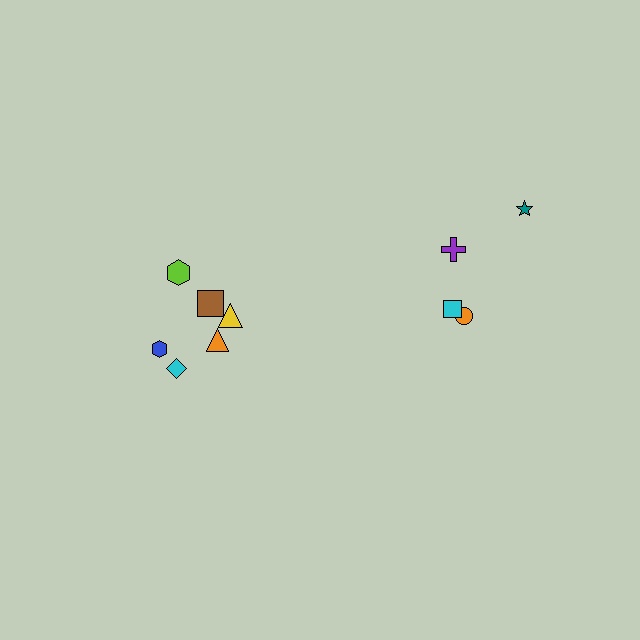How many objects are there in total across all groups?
There are 10 objects.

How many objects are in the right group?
There are 4 objects.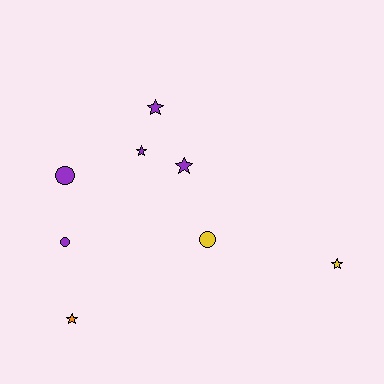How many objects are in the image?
There are 8 objects.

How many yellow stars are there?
There is 1 yellow star.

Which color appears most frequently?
Purple, with 5 objects.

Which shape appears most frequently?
Star, with 5 objects.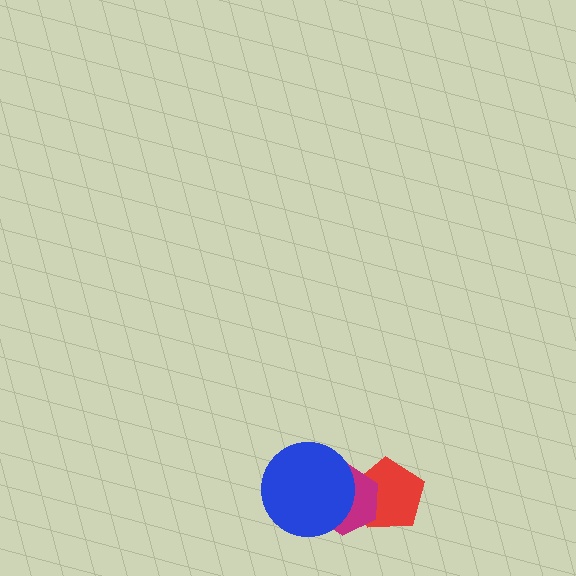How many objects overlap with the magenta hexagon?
2 objects overlap with the magenta hexagon.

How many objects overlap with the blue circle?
1 object overlaps with the blue circle.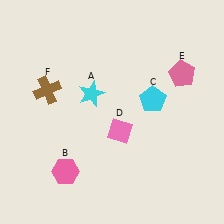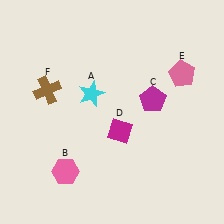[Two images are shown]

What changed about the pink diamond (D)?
In Image 1, D is pink. In Image 2, it changed to magenta.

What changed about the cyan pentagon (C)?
In Image 1, C is cyan. In Image 2, it changed to magenta.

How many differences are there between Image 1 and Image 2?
There are 2 differences between the two images.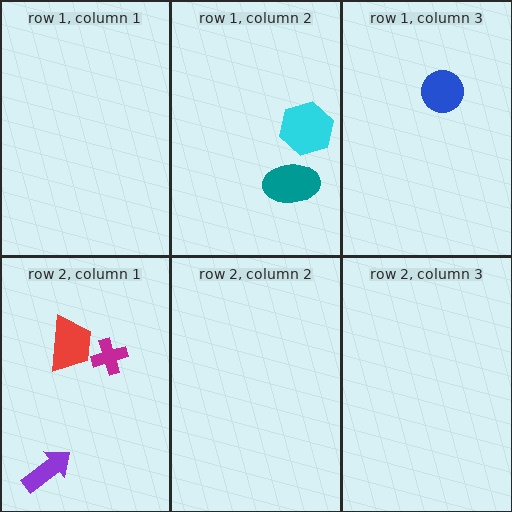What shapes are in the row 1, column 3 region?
The blue circle.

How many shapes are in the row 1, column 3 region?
1.